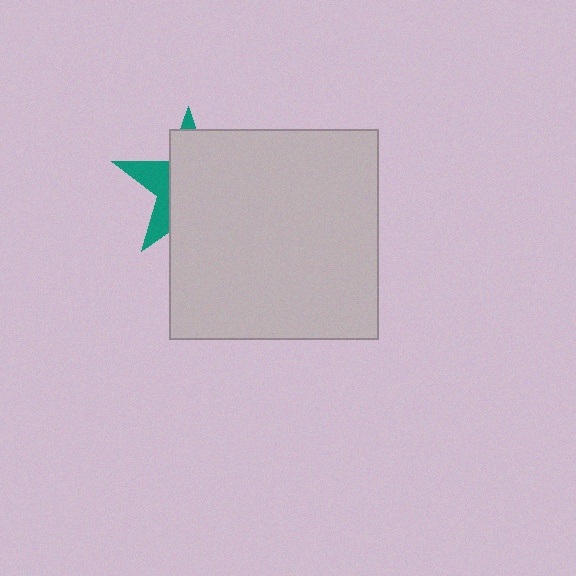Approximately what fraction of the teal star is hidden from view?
Roughly 70% of the teal star is hidden behind the light gray square.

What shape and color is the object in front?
The object in front is a light gray square.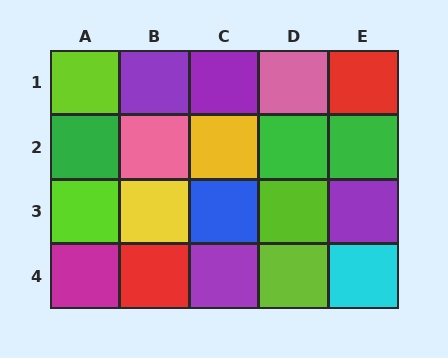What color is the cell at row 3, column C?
Blue.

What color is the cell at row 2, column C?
Yellow.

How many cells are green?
3 cells are green.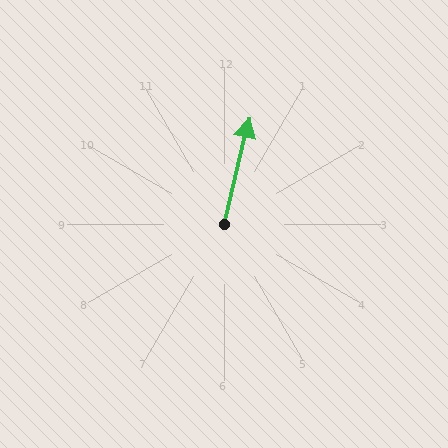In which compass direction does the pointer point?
North.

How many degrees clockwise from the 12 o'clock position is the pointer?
Approximately 13 degrees.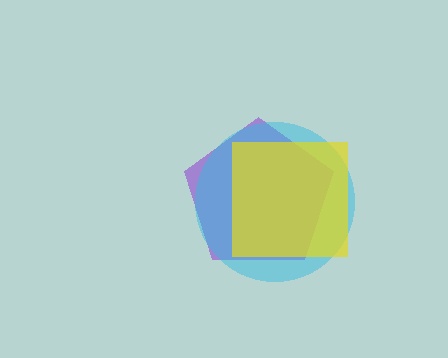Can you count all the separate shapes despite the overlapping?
Yes, there are 3 separate shapes.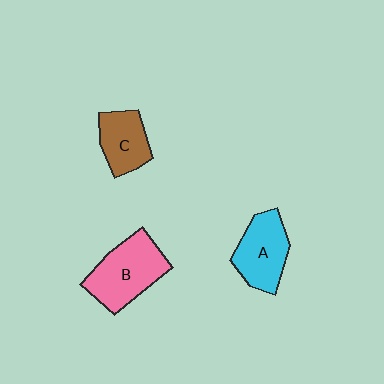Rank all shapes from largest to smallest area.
From largest to smallest: B (pink), A (cyan), C (brown).